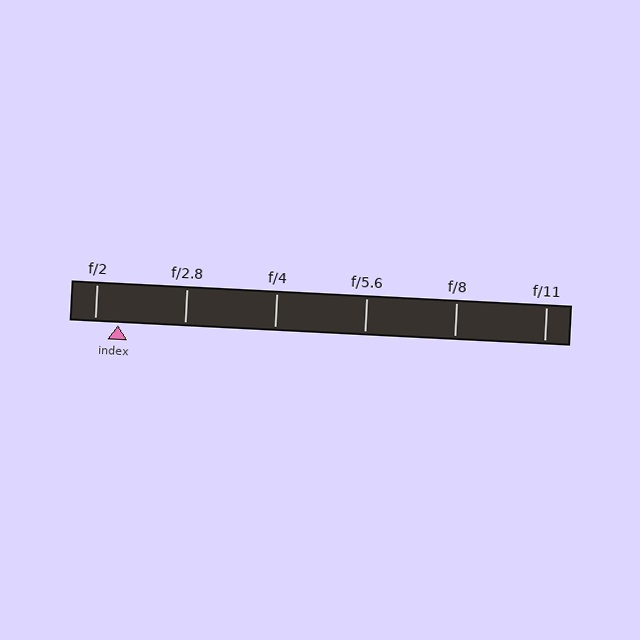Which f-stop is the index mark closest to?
The index mark is closest to f/2.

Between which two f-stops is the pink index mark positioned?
The index mark is between f/2 and f/2.8.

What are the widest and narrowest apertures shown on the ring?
The widest aperture shown is f/2 and the narrowest is f/11.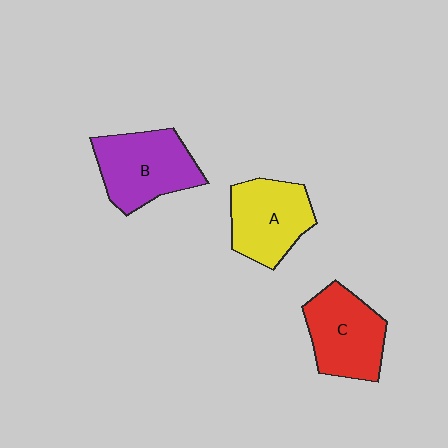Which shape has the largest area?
Shape B (purple).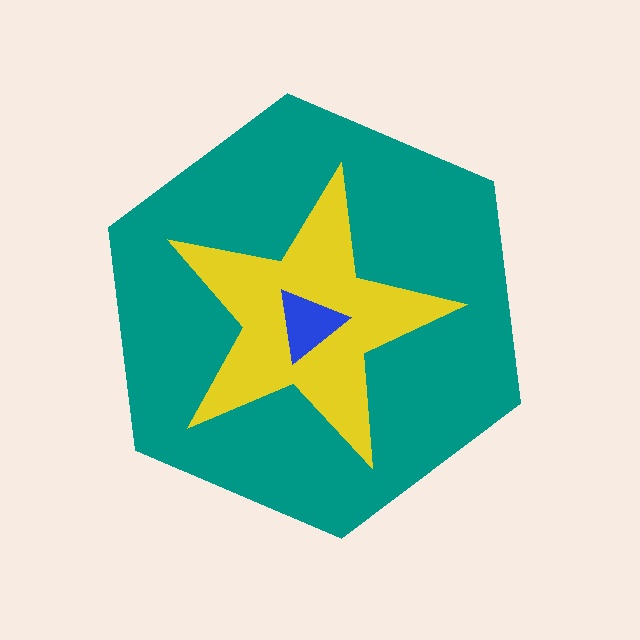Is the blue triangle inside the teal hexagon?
Yes.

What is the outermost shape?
The teal hexagon.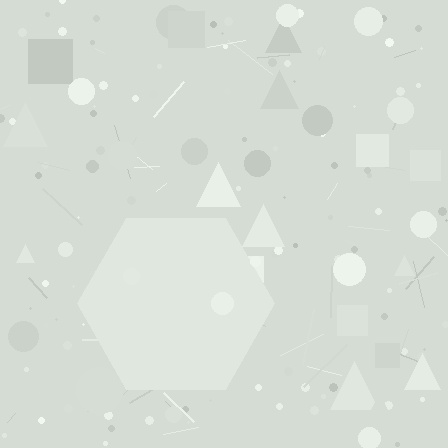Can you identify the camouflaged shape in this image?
The camouflaged shape is a hexagon.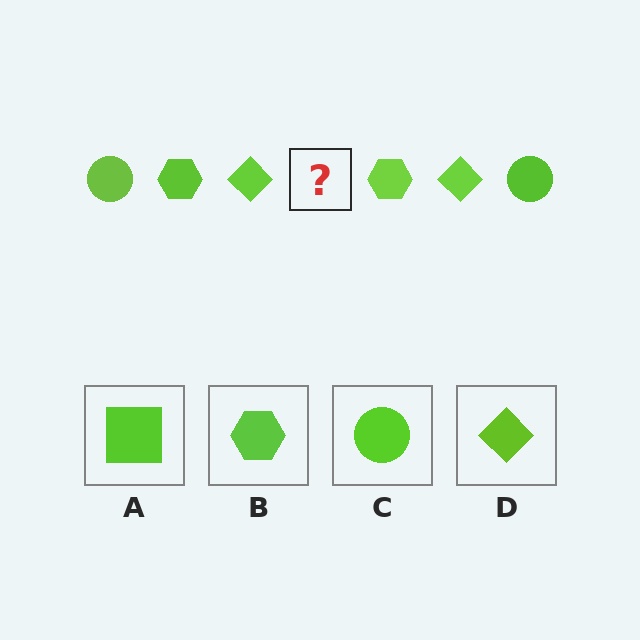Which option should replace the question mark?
Option C.